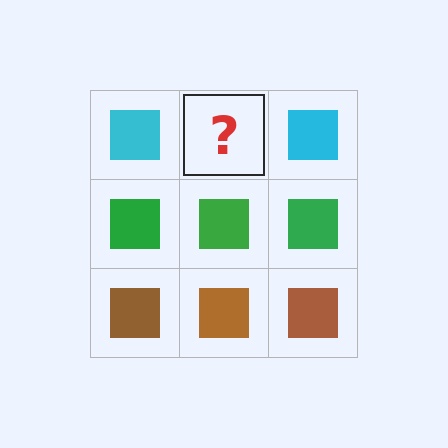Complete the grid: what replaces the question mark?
The question mark should be replaced with a cyan square.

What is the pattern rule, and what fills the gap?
The rule is that each row has a consistent color. The gap should be filled with a cyan square.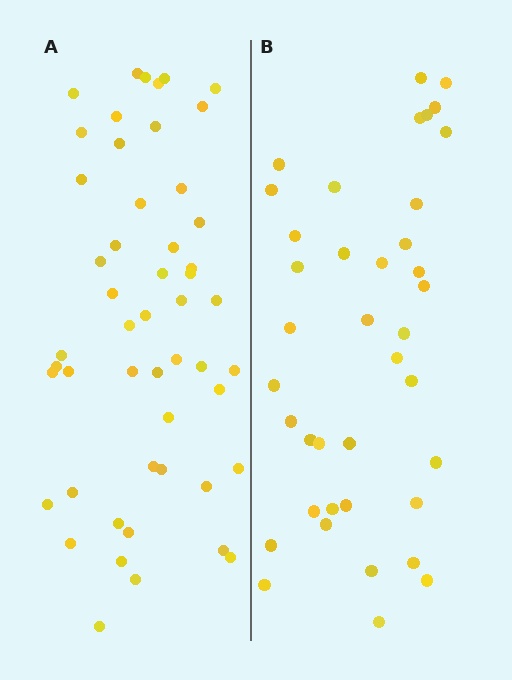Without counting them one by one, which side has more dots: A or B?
Region A (the left region) has more dots.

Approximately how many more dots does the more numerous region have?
Region A has roughly 12 or so more dots than region B.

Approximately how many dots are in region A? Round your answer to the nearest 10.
About 50 dots. (The exact count is 51, which rounds to 50.)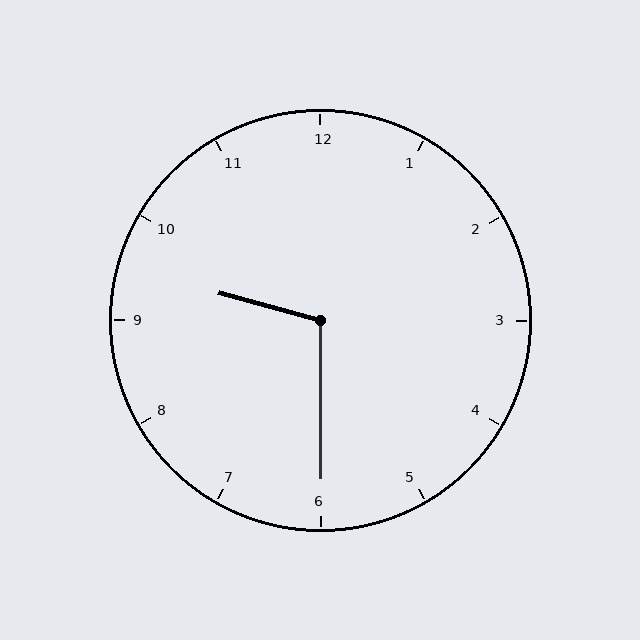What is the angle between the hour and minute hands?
Approximately 105 degrees.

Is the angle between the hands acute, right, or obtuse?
It is obtuse.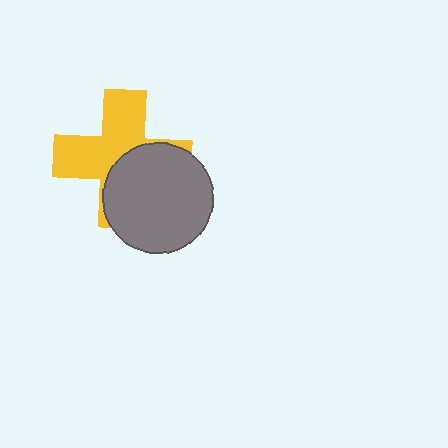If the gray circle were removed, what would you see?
You would see the complete yellow cross.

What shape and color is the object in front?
The object in front is a gray circle.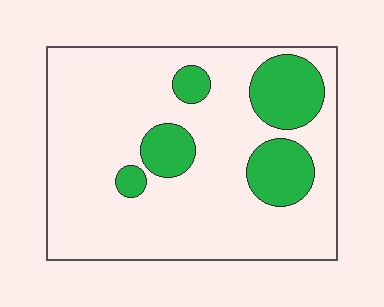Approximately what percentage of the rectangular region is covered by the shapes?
Approximately 20%.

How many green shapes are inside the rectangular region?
5.